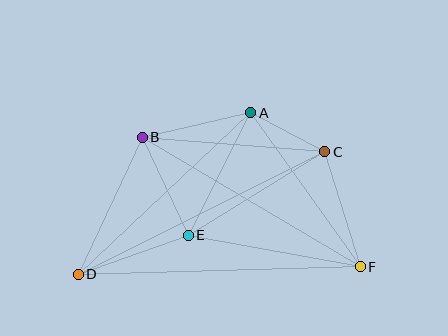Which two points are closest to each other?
Points A and C are closest to each other.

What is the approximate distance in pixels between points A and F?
The distance between A and F is approximately 189 pixels.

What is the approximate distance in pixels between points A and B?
The distance between A and B is approximately 111 pixels.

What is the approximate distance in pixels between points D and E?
The distance between D and E is approximately 117 pixels.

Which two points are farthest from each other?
Points D and F are farthest from each other.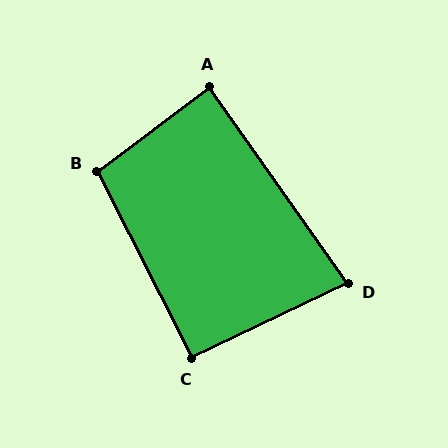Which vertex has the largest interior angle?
B, at approximately 100 degrees.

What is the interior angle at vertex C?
Approximately 92 degrees (approximately right).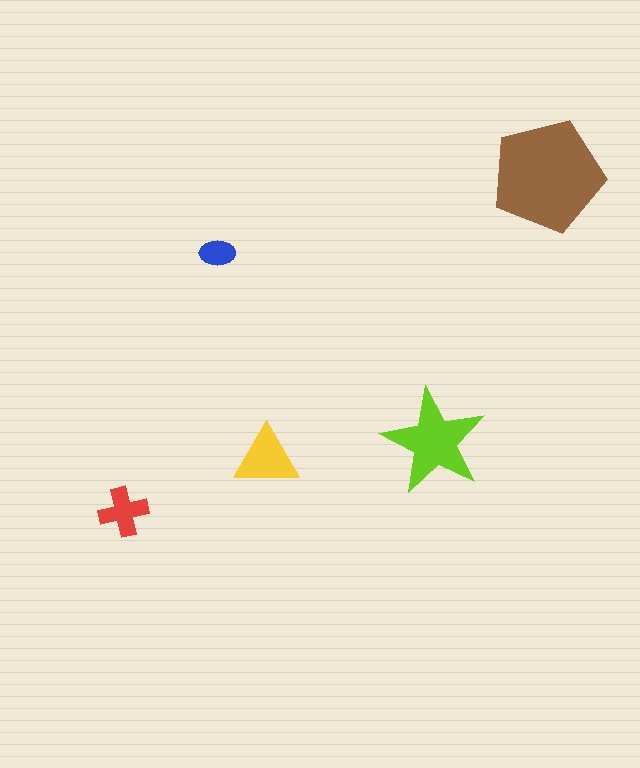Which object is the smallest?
The blue ellipse.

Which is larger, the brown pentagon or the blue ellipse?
The brown pentagon.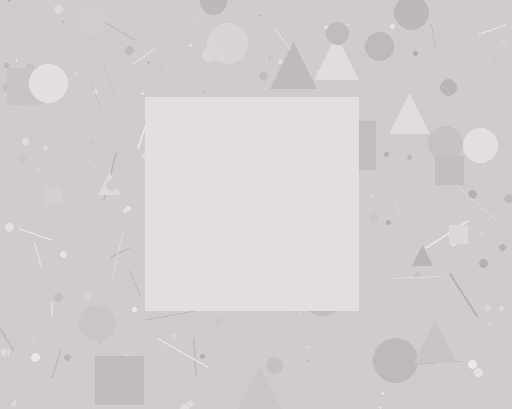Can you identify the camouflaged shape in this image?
The camouflaged shape is a square.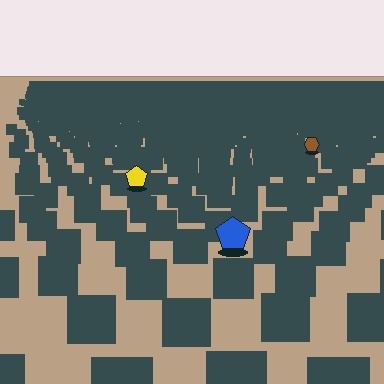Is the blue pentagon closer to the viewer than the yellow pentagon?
Yes. The blue pentagon is closer — you can tell from the texture gradient: the ground texture is coarser near it.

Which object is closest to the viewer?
The blue pentagon is closest. The texture marks near it are larger and more spread out.